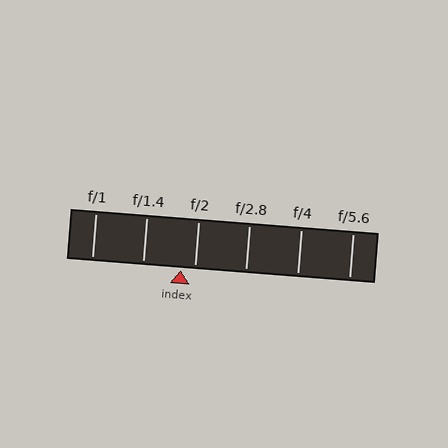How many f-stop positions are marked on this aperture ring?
There are 6 f-stop positions marked.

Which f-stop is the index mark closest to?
The index mark is closest to f/2.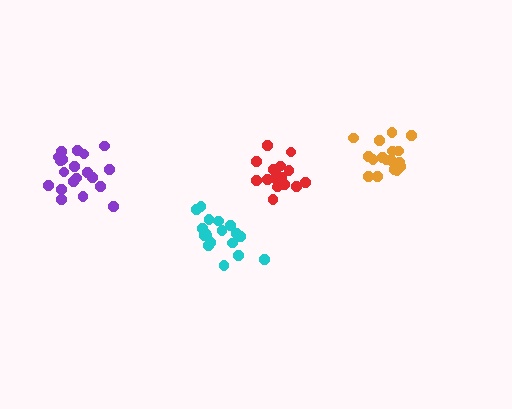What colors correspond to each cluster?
The clusters are colored: purple, red, orange, cyan.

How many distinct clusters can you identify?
There are 4 distinct clusters.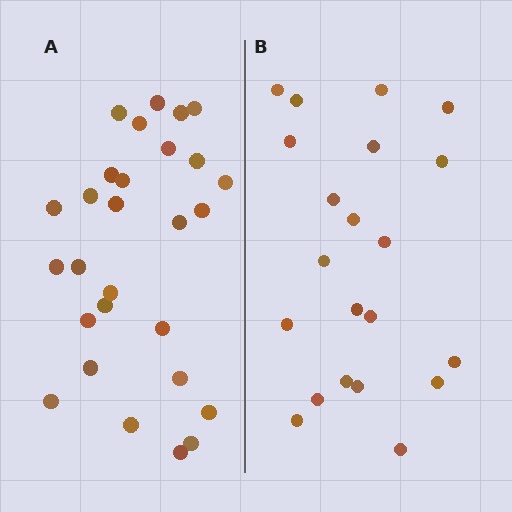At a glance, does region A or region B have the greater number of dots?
Region A (the left region) has more dots.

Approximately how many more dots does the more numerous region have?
Region A has roughly 8 or so more dots than region B.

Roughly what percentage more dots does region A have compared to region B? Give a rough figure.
About 35% more.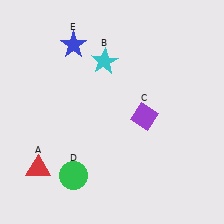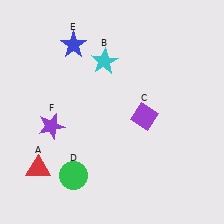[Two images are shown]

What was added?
A purple star (F) was added in Image 2.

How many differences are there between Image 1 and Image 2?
There is 1 difference between the two images.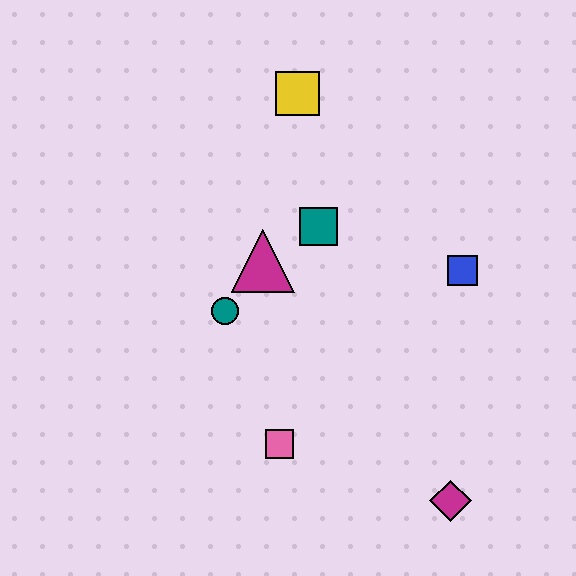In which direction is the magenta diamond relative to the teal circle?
The magenta diamond is to the right of the teal circle.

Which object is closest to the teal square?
The magenta triangle is closest to the teal square.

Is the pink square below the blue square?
Yes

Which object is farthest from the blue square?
The pink square is farthest from the blue square.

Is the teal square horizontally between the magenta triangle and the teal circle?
No